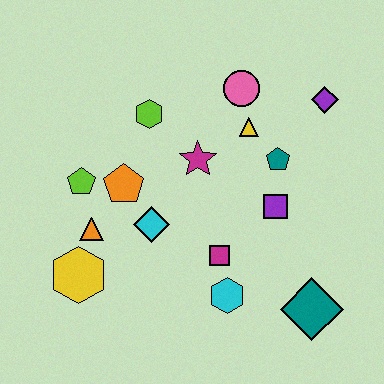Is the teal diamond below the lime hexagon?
Yes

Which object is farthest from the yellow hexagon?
The purple diamond is farthest from the yellow hexagon.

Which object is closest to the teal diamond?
The cyan hexagon is closest to the teal diamond.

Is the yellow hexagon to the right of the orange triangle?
No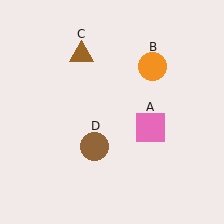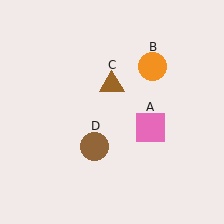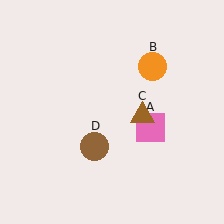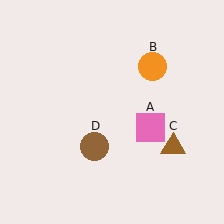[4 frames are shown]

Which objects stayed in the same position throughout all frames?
Pink square (object A) and orange circle (object B) and brown circle (object D) remained stationary.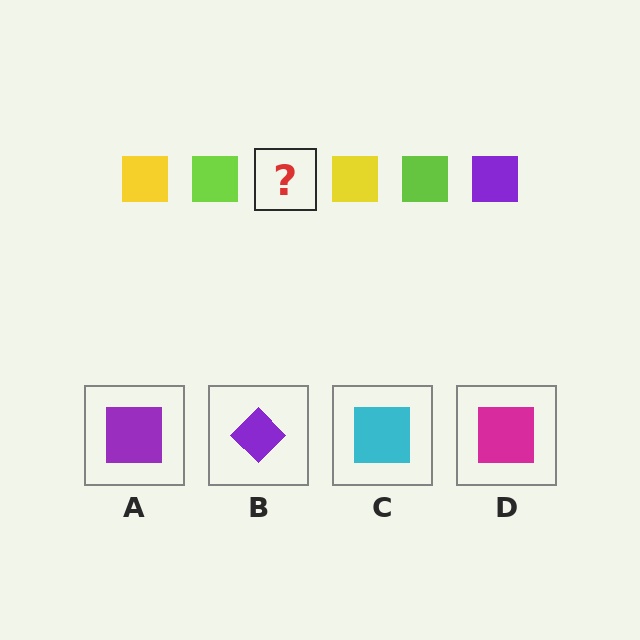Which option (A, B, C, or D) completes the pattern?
A.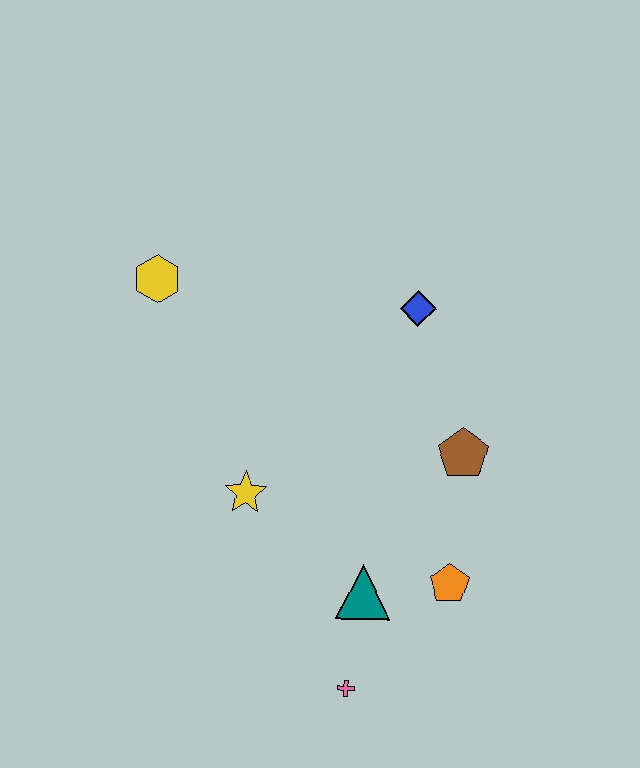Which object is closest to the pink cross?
The teal triangle is closest to the pink cross.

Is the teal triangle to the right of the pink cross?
Yes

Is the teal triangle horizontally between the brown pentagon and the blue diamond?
No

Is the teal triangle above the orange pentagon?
No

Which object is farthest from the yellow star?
The blue diamond is farthest from the yellow star.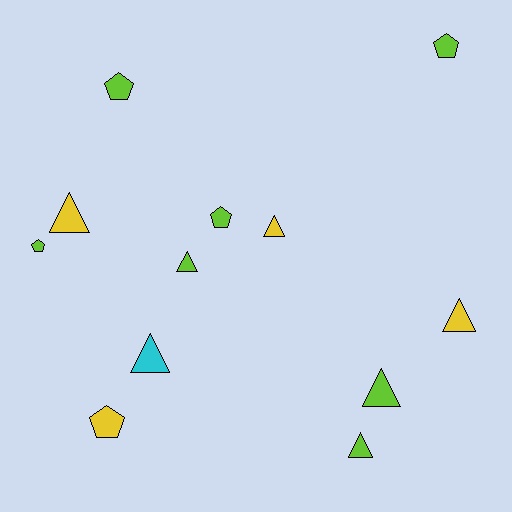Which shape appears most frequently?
Triangle, with 7 objects.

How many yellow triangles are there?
There are 3 yellow triangles.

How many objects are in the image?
There are 12 objects.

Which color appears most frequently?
Lime, with 7 objects.